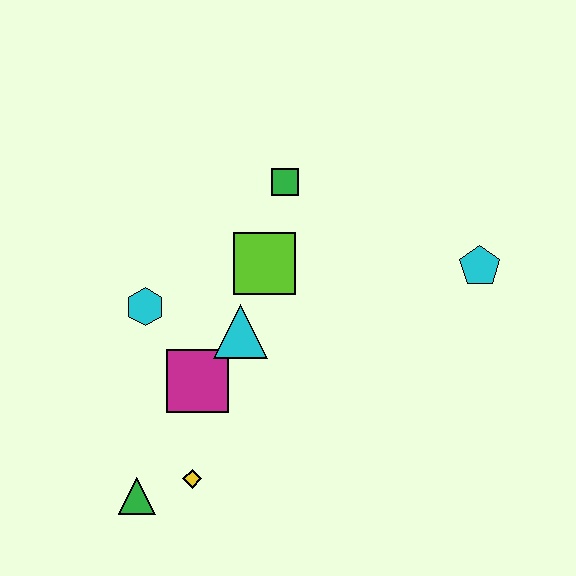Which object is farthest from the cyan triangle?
The cyan pentagon is farthest from the cyan triangle.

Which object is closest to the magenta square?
The cyan triangle is closest to the magenta square.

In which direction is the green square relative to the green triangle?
The green square is above the green triangle.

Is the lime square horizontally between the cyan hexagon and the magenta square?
No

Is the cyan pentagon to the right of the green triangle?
Yes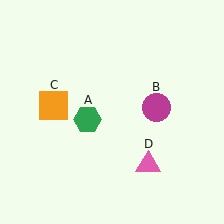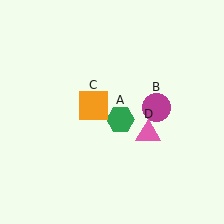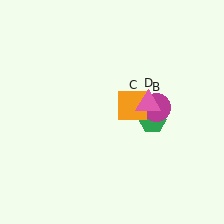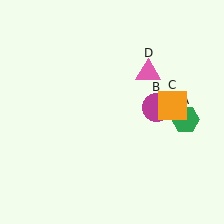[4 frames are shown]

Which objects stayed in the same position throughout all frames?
Magenta circle (object B) remained stationary.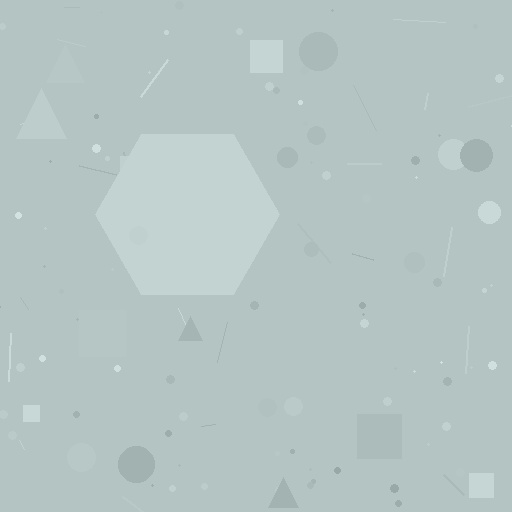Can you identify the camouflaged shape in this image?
The camouflaged shape is a hexagon.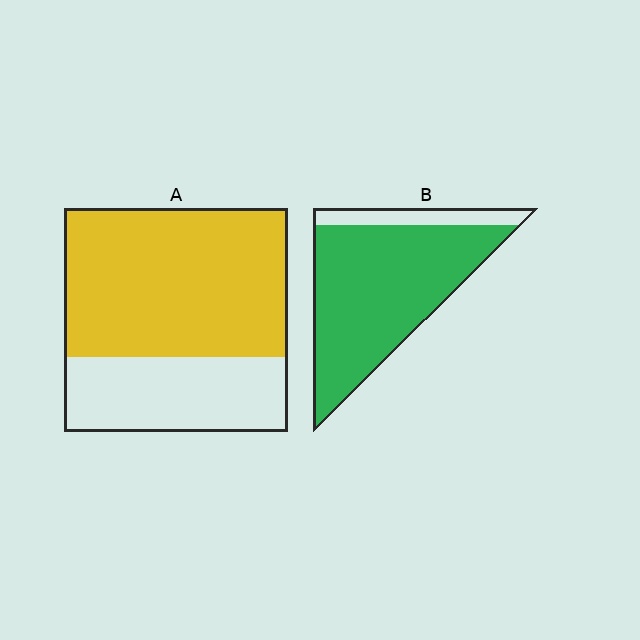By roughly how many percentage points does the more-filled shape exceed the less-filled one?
By roughly 20 percentage points (B over A).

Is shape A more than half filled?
Yes.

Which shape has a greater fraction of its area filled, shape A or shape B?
Shape B.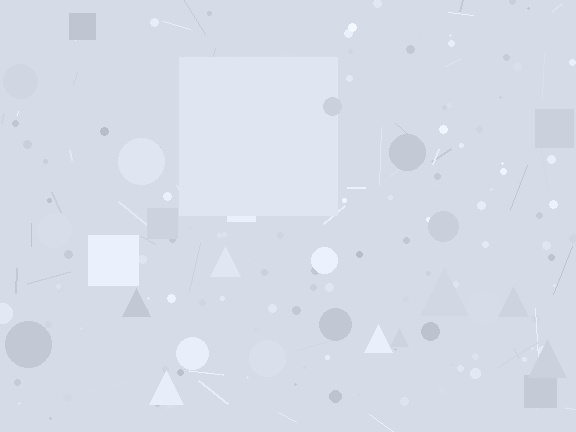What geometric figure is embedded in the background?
A square is embedded in the background.